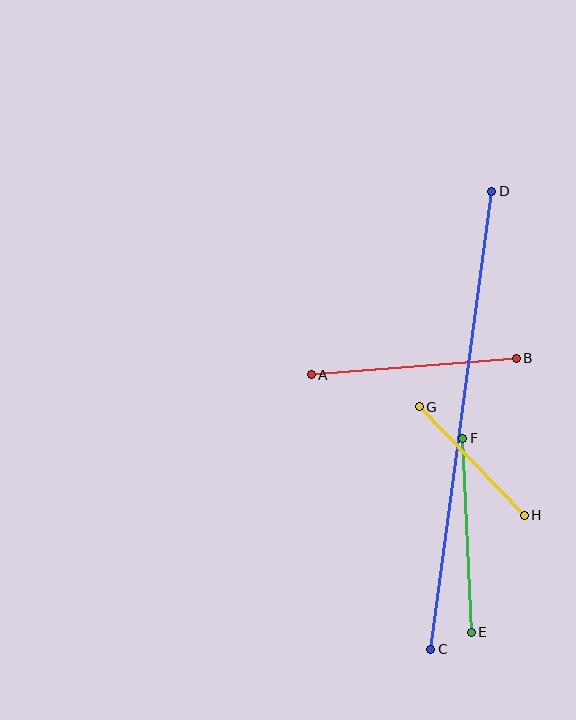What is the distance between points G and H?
The distance is approximately 151 pixels.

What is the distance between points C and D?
The distance is approximately 462 pixels.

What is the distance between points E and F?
The distance is approximately 194 pixels.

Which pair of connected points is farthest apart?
Points C and D are farthest apart.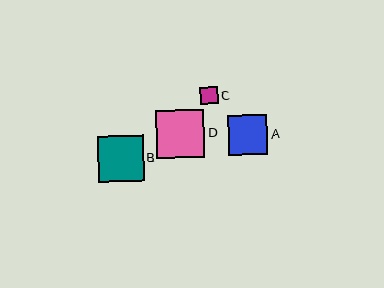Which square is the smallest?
Square C is the smallest with a size of approximately 17 pixels.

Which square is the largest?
Square D is the largest with a size of approximately 49 pixels.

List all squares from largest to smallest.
From largest to smallest: D, B, A, C.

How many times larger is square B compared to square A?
Square B is approximately 1.2 times the size of square A.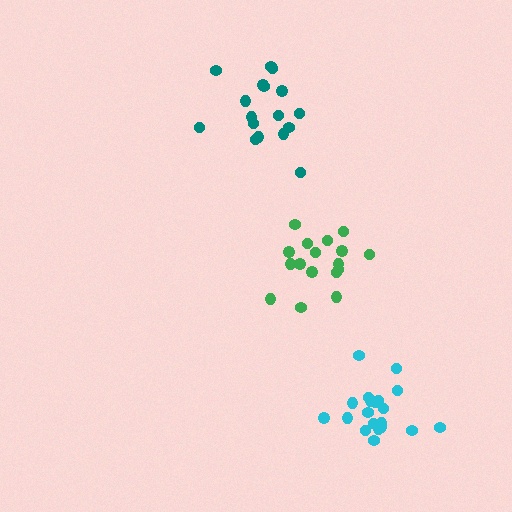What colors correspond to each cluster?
The clusters are colored: cyan, teal, green.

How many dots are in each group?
Group 1: 20 dots, Group 2: 17 dots, Group 3: 17 dots (54 total).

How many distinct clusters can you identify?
There are 3 distinct clusters.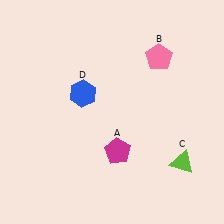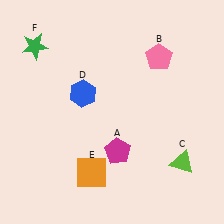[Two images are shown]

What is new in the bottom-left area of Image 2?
An orange square (E) was added in the bottom-left area of Image 2.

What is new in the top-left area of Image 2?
A green star (F) was added in the top-left area of Image 2.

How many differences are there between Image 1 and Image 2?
There are 2 differences between the two images.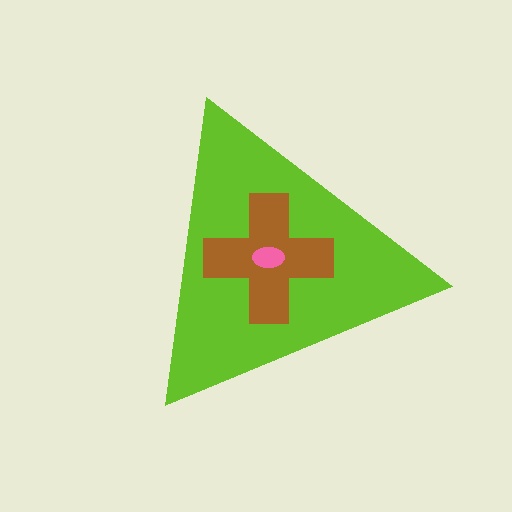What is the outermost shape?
The lime triangle.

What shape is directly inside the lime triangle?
The brown cross.